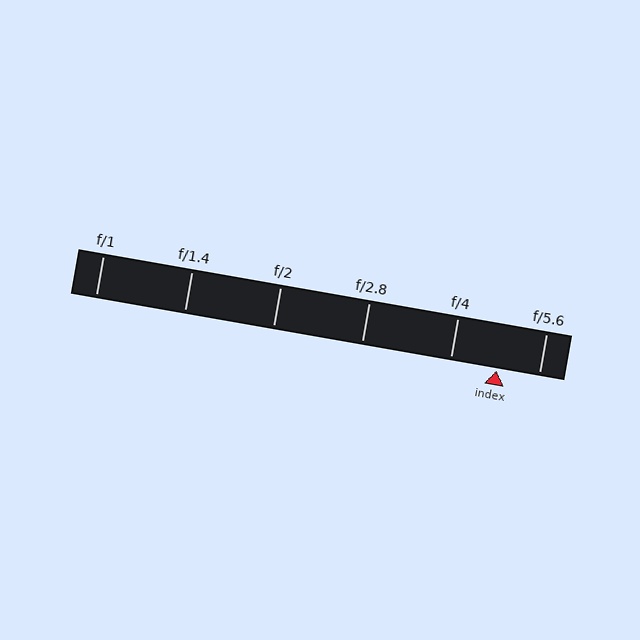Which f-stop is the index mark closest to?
The index mark is closest to f/5.6.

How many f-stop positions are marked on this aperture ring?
There are 6 f-stop positions marked.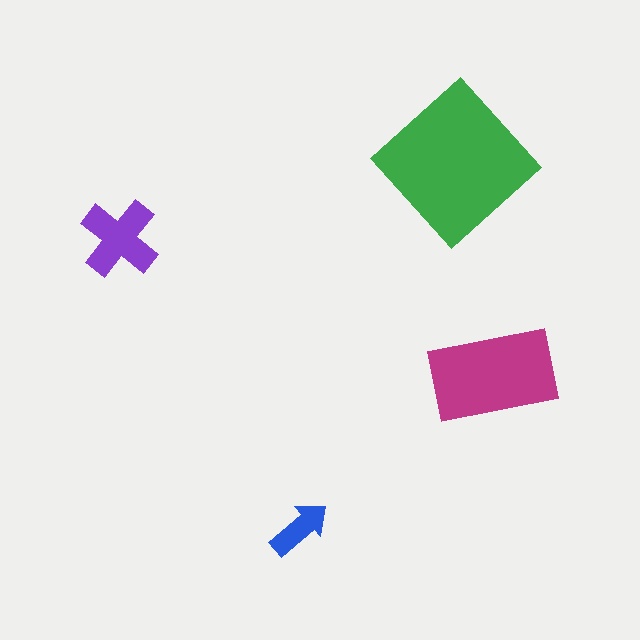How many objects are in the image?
There are 4 objects in the image.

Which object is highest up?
The green diamond is topmost.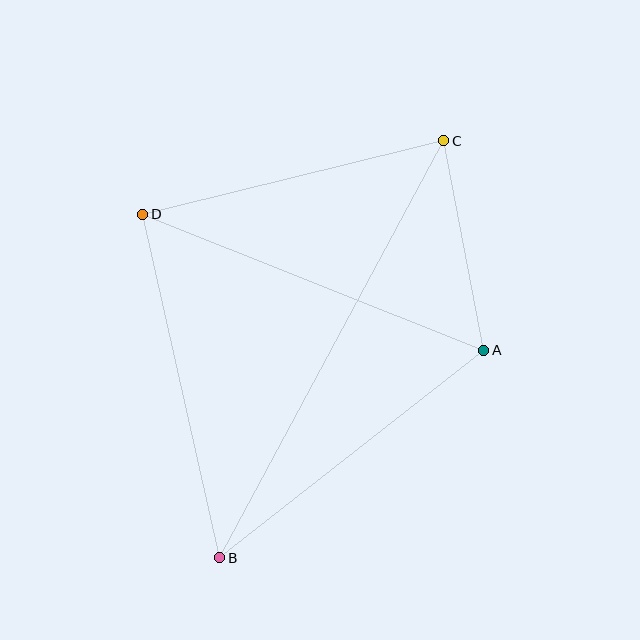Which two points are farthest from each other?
Points B and C are farthest from each other.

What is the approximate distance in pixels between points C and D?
The distance between C and D is approximately 309 pixels.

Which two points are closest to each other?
Points A and C are closest to each other.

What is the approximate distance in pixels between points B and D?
The distance between B and D is approximately 352 pixels.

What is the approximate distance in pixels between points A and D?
The distance between A and D is approximately 367 pixels.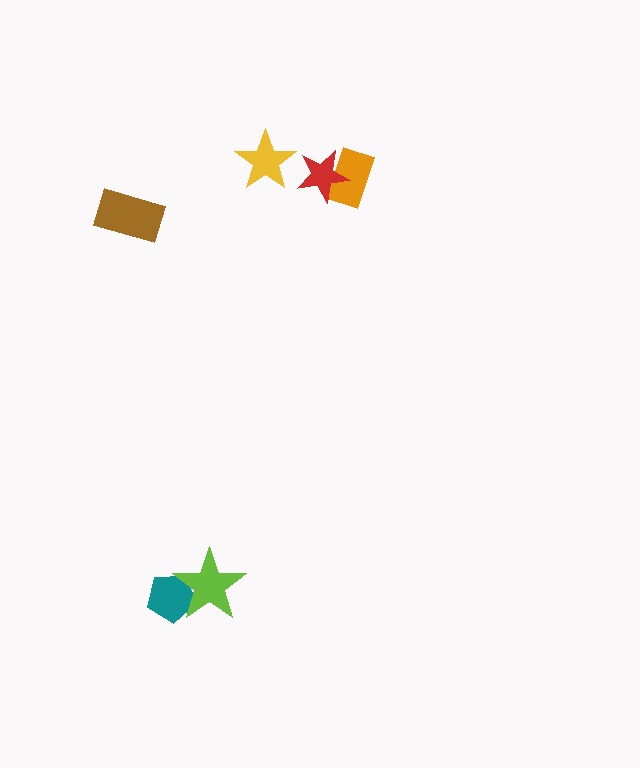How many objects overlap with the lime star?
1 object overlaps with the lime star.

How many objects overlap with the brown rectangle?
0 objects overlap with the brown rectangle.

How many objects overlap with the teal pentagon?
1 object overlaps with the teal pentagon.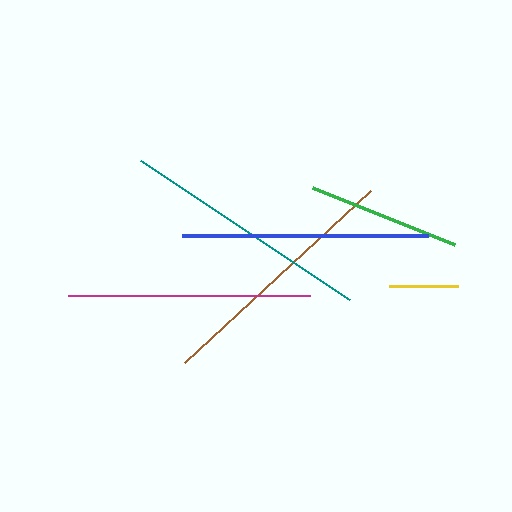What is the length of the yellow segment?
The yellow segment is approximately 69 pixels long.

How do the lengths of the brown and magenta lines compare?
The brown and magenta lines are approximately the same length.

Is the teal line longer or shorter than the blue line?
The teal line is longer than the blue line.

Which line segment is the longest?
The brown line is the longest at approximately 253 pixels.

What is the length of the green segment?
The green segment is approximately 153 pixels long.